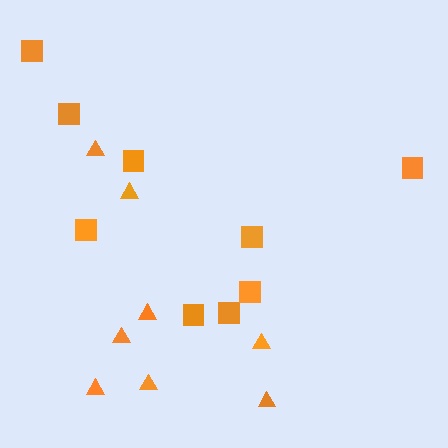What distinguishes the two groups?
There are 2 groups: one group of squares (9) and one group of triangles (8).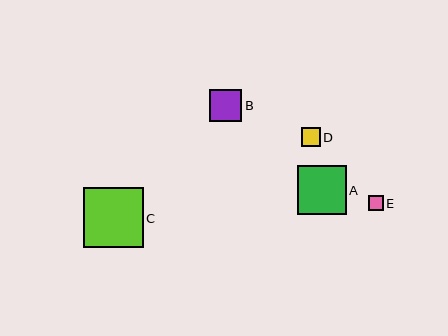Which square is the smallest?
Square E is the smallest with a size of approximately 15 pixels.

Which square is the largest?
Square C is the largest with a size of approximately 60 pixels.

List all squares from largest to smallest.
From largest to smallest: C, A, B, D, E.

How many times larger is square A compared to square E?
Square A is approximately 3.3 times the size of square E.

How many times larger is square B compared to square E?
Square B is approximately 2.2 times the size of square E.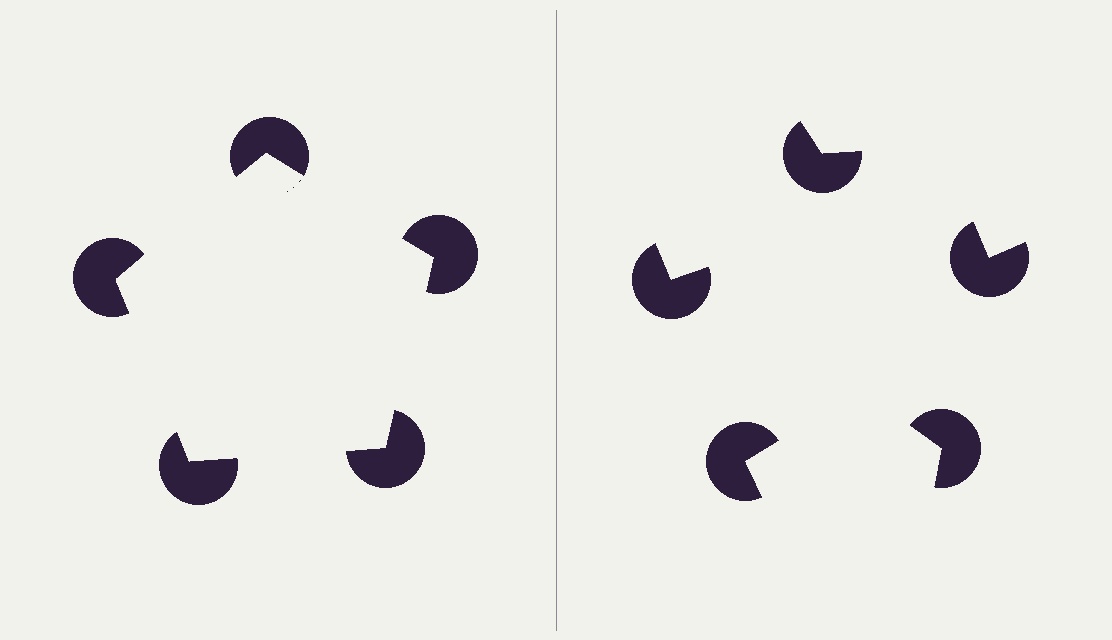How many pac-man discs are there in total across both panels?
10 — 5 on each side.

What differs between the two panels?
The pac-man discs are positioned identically on both sides; only the wedge orientations differ. On the left they align to a pentagon; on the right they are misaligned.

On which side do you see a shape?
An illusory pentagon appears on the left side. On the right side the wedge cuts are rotated, so no coherent shape forms.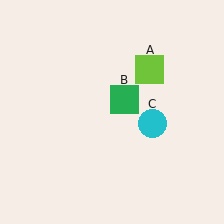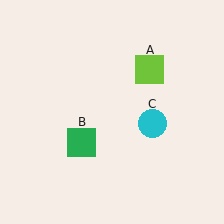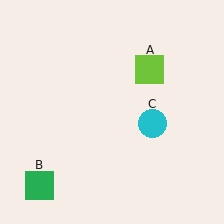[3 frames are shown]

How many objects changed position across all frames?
1 object changed position: green square (object B).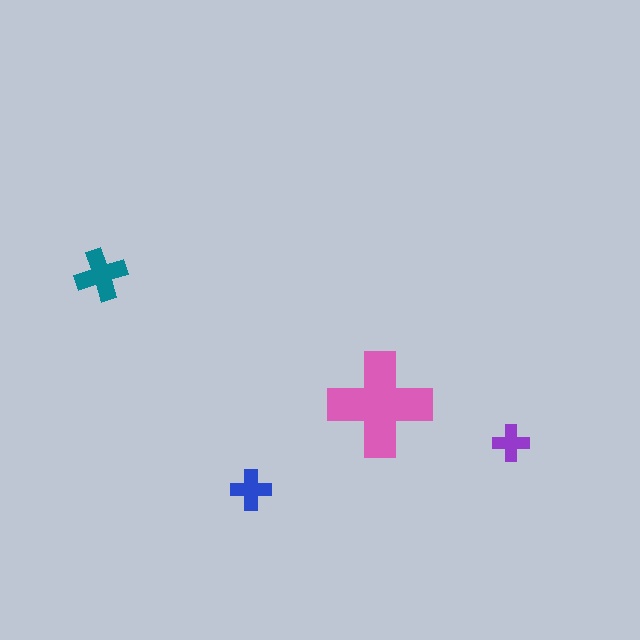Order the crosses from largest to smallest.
the pink one, the teal one, the blue one, the purple one.